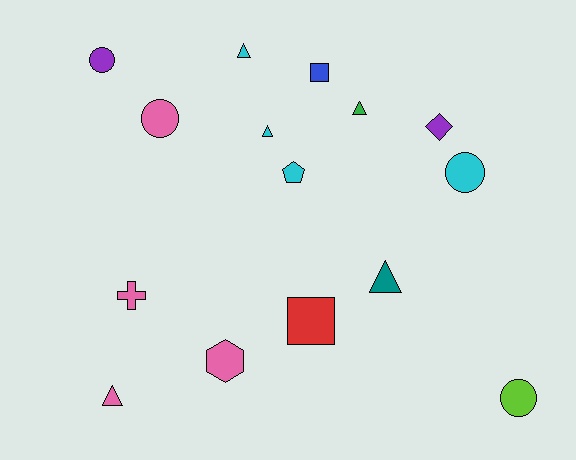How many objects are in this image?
There are 15 objects.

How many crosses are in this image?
There is 1 cross.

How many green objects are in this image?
There is 1 green object.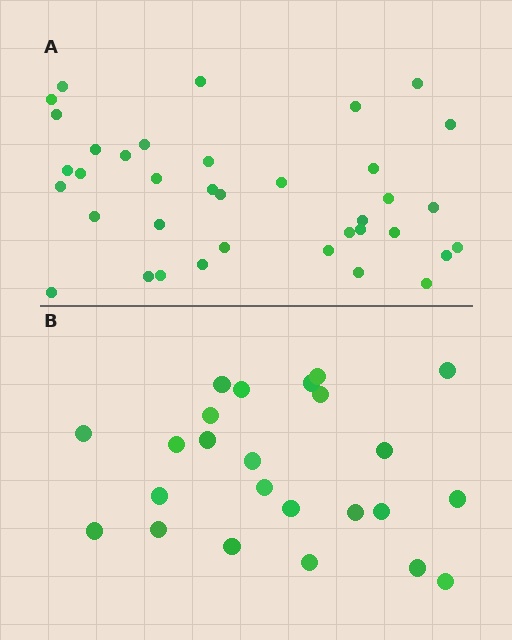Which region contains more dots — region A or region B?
Region A (the top region) has more dots.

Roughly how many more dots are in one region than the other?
Region A has approximately 15 more dots than region B.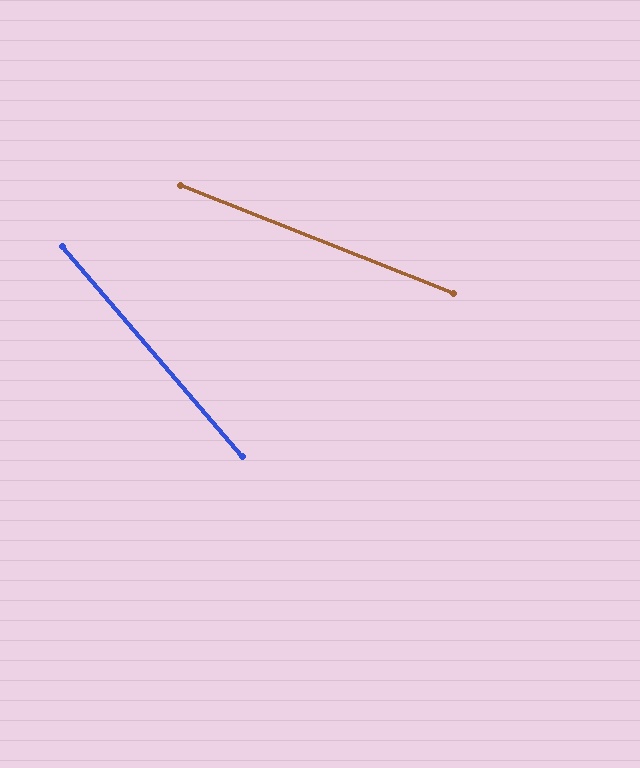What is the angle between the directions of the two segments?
Approximately 28 degrees.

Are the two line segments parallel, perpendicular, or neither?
Neither parallel nor perpendicular — they differ by about 28°.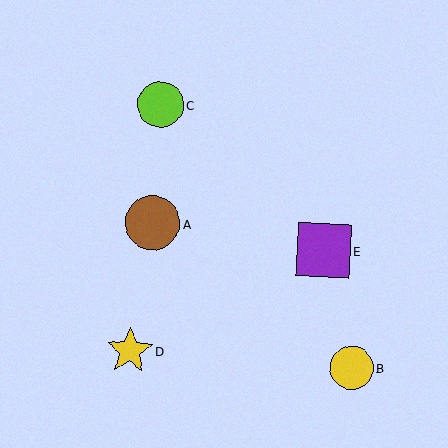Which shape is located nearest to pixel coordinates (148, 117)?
The lime circle (labeled C) at (161, 105) is nearest to that location.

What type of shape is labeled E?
Shape E is a purple square.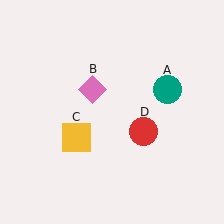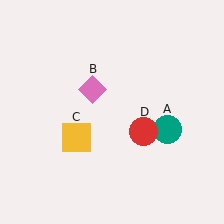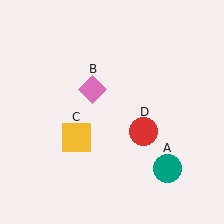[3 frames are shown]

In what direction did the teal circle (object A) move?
The teal circle (object A) moved down.